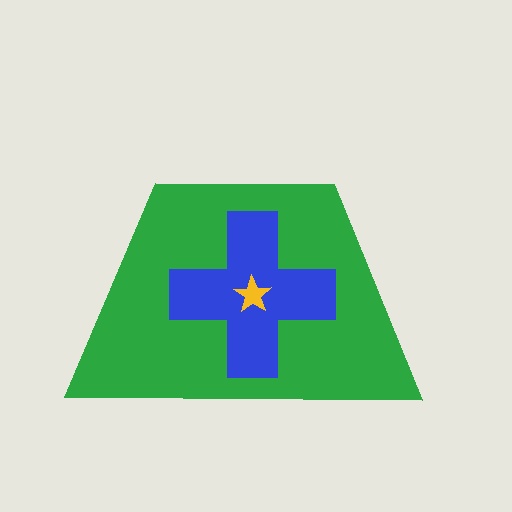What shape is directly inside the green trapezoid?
The blue cross.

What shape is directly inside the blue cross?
The yellow star.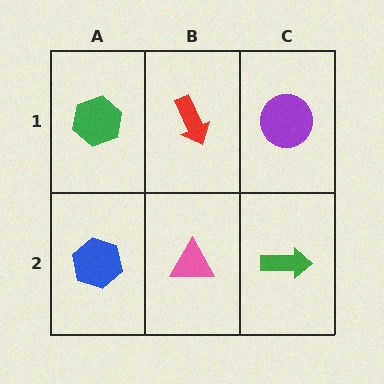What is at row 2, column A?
A blue hexagon.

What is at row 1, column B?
A red arrow.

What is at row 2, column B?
A pink triangle.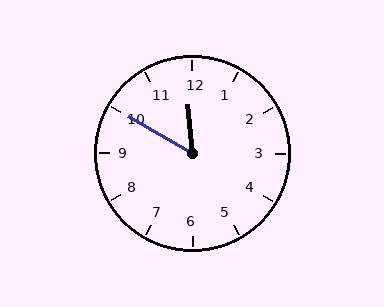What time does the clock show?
11:50.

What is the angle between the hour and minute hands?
Approximately 55 degrees.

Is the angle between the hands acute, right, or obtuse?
It is acute.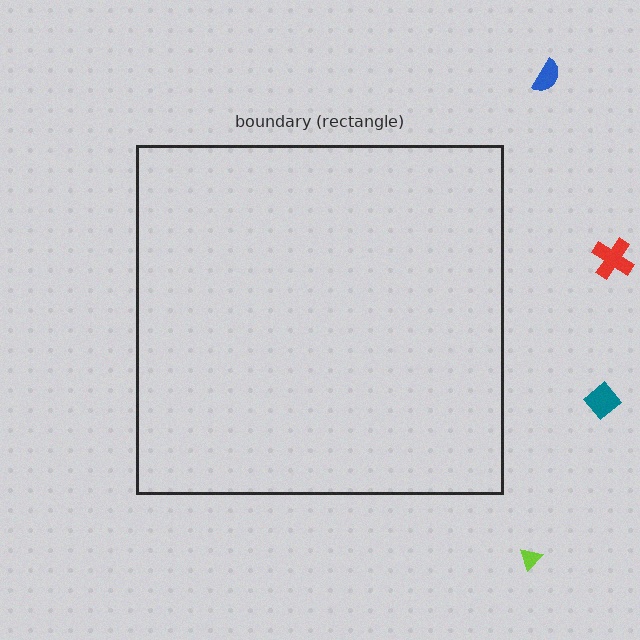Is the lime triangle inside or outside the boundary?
Outside.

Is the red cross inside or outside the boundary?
Outside.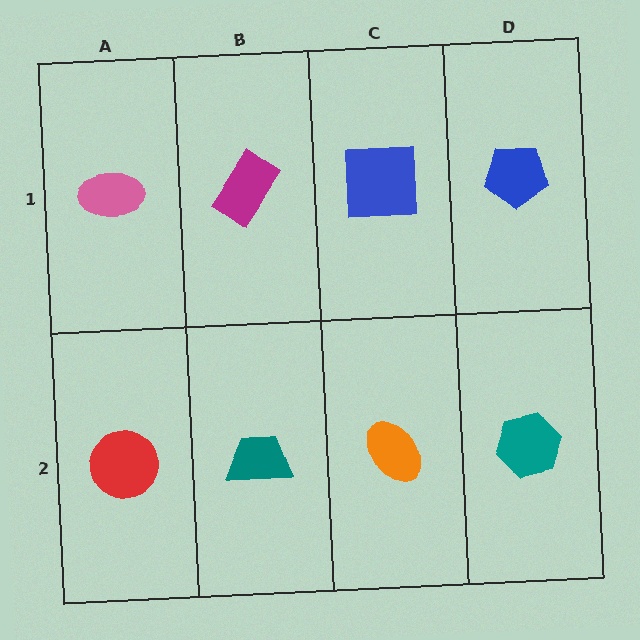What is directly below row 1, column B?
A teal trapezoid.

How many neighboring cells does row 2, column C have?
3.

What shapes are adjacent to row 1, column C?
An orange ellipse (row 2, column C), a magenta rectangle (row 1, column B), a blue pentagon (row 1, column D).